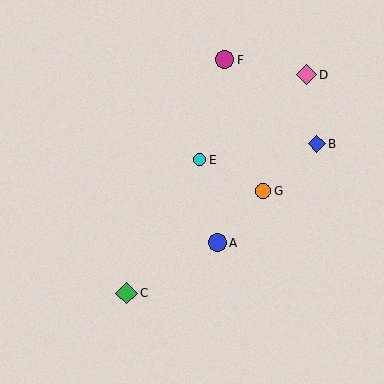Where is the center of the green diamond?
The center of the green diamond is at (127, 293).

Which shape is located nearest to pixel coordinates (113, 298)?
The green diamond (labeled C) at (127, 293) is nearest to that location.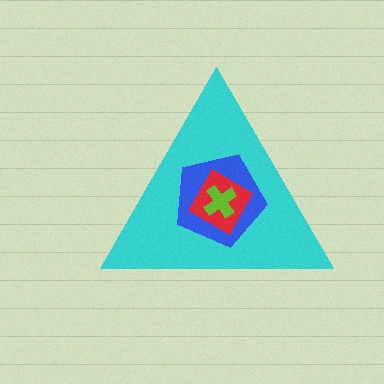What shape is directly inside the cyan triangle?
The blue pentagon.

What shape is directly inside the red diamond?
The lime cross.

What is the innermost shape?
The lime cross.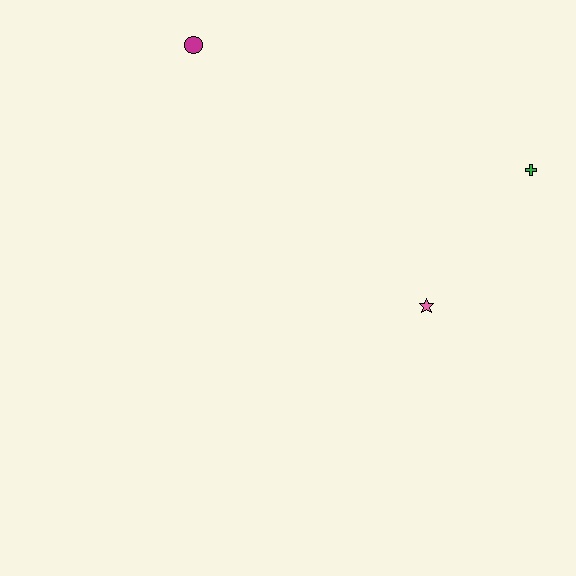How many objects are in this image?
There are 3 objects.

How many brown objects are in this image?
There are no brown objects.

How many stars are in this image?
There is 1 star.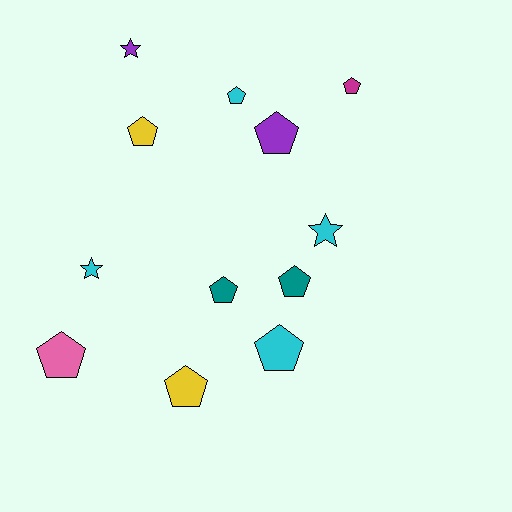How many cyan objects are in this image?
There are 4 cyan objects.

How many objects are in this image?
There are 12 objects.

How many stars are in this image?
There are 3 stars.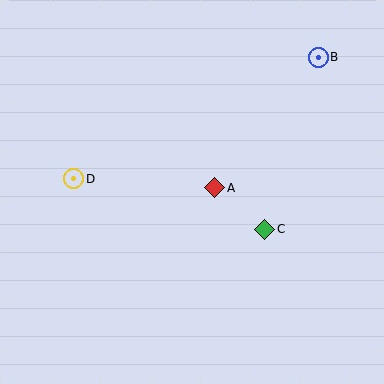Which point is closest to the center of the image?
Point A at (215, 188) is closest to the center.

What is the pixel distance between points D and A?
The distance between D and A is 141 pixels.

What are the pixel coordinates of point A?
Point A is at (215, 188).